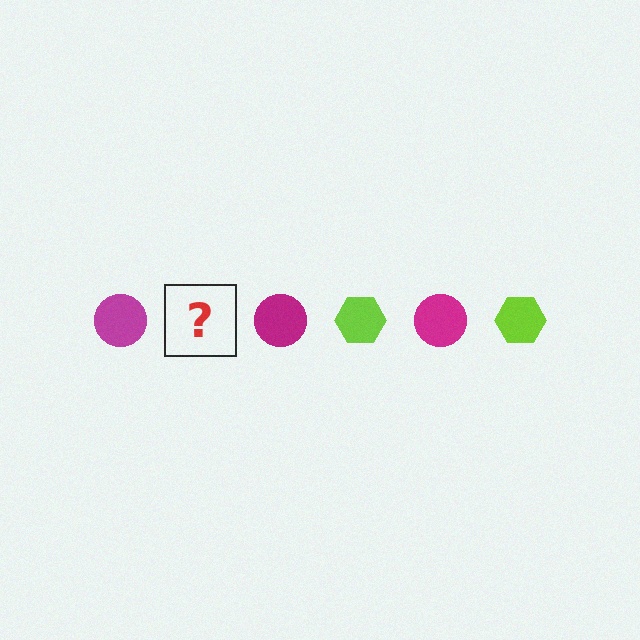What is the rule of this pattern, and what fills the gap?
The rule is that the pattern alternates between magenta circle and lime hexagon. The gap should be filled with a lime hexagon.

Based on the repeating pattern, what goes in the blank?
The blank should be a lime hexagon.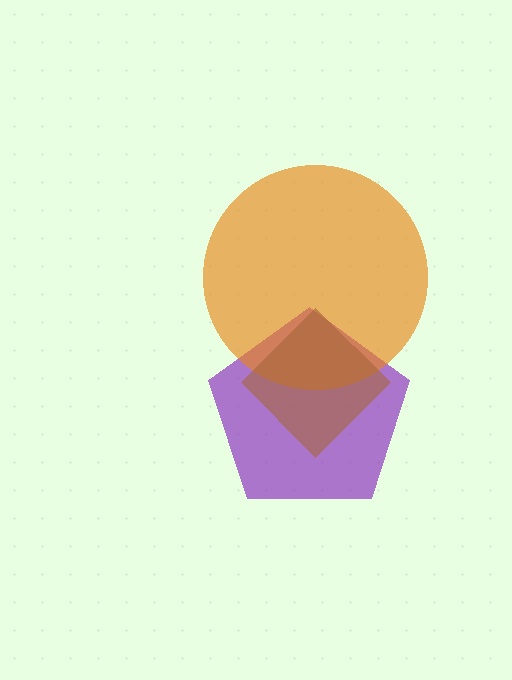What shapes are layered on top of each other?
The layered shapes are: a purple pentagon, an orange circle, a brown diamond.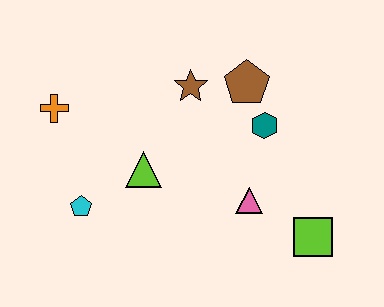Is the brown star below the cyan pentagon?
No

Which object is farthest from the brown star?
The lime square is farthest from the brown star.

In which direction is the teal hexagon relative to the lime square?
The teal hexagon is above the lime square.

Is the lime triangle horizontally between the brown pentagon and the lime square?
No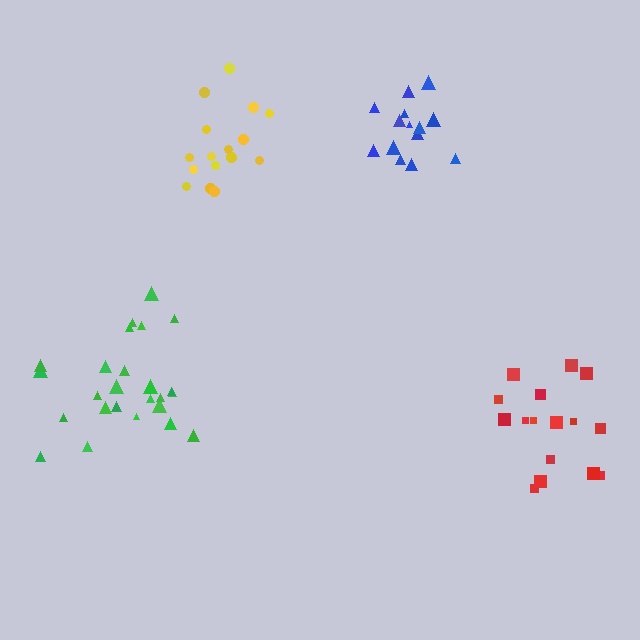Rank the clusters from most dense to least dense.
blue, green, yellow, red.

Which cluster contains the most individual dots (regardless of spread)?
Green (25).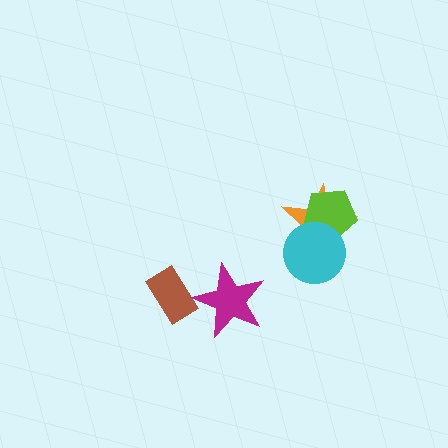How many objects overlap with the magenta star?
1 object overlaps with the magenta star.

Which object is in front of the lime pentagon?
The cyan circle is in front of the lime pentagon.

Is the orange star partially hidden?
Yes, it is partially covered by another shape.